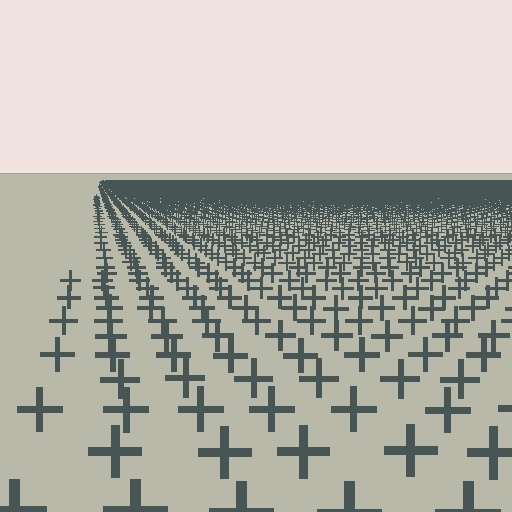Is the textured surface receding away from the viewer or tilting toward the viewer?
The surface is receding away from the viewer. Texture elements get smaller and denser toward the top.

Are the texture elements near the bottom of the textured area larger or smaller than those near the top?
Larger. Near the bottom, elements are closer to the viewer and appear at a bigger on-screen size.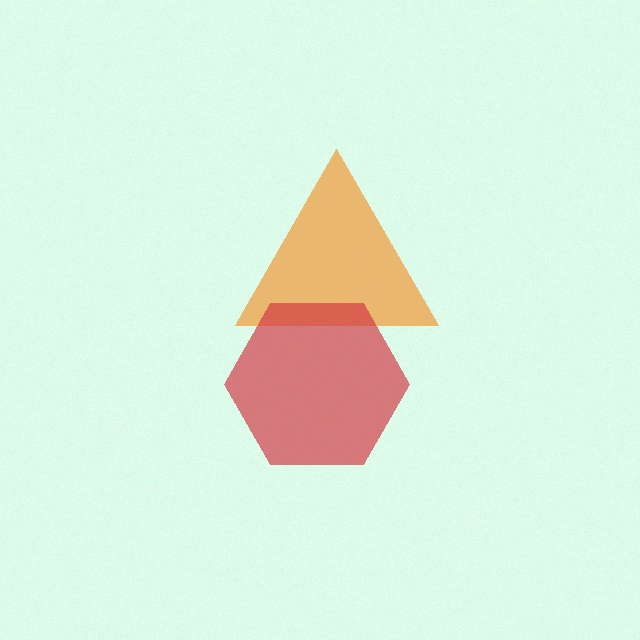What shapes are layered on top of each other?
The layered shapes are: an orange triangle, a red hexagon.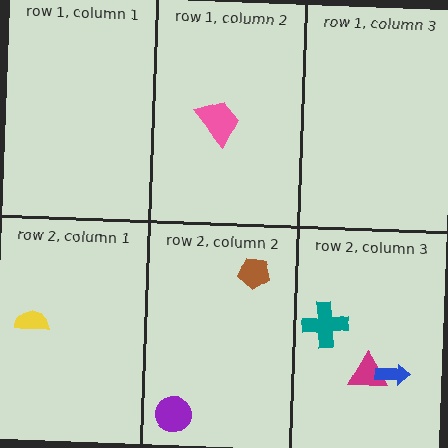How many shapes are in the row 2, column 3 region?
3.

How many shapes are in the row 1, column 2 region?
1.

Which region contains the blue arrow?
The row 2, column 3 region.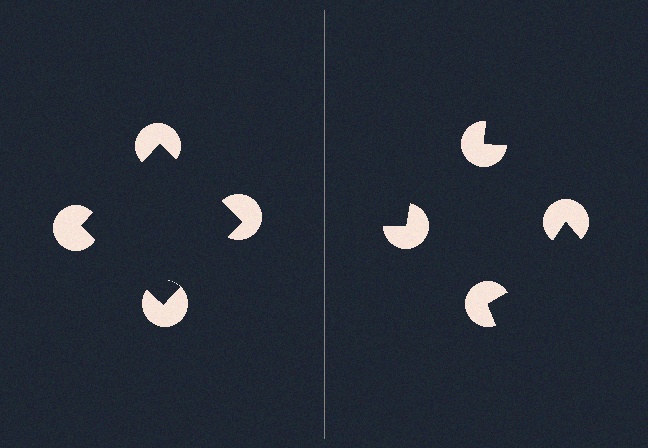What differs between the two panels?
The pac-man discs are positioned identically on both sides; only the wedge orientations differ. On the left they align to a square; on the right they are misaligned.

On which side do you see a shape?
An illusory square appears on the left side. On the right side the wedge cuts are rotated, so no coherent shape forms.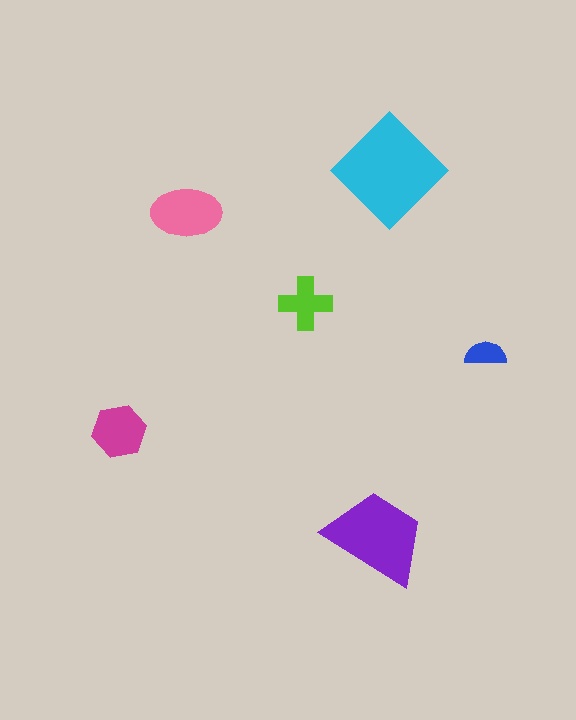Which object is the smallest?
The blue semicircle.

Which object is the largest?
The cyan diamond.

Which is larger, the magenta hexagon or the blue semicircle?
The magenta hexagon.